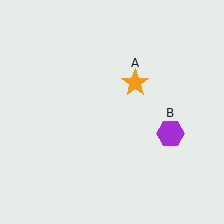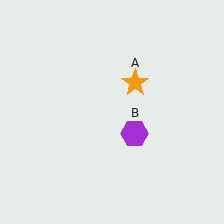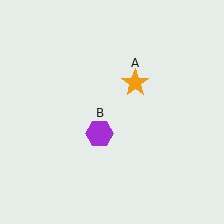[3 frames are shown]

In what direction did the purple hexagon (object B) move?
The purple hexagon (object B) moved left.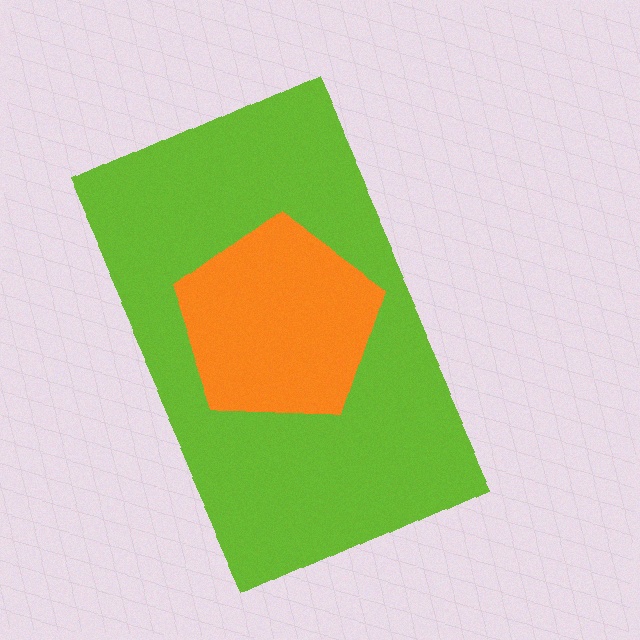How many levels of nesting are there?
2.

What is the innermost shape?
The orange pentagon.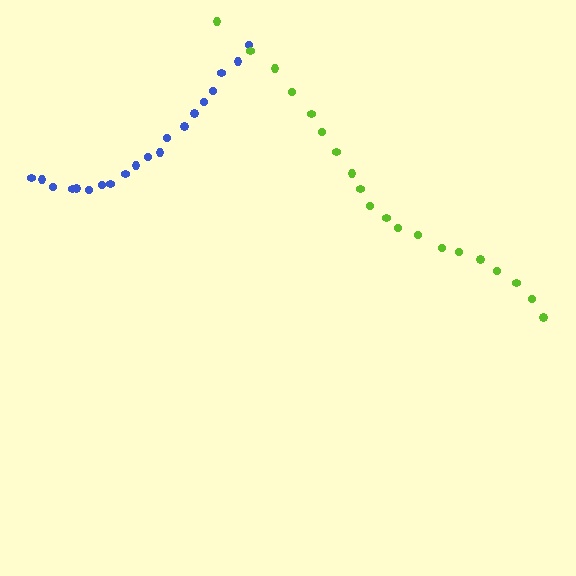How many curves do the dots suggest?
There are 2 distinct paths.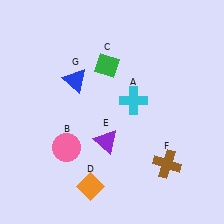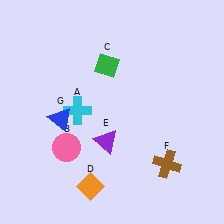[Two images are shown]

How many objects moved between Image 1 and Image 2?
2 objects moved between the two images.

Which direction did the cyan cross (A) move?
The cyan cross (A) moved left.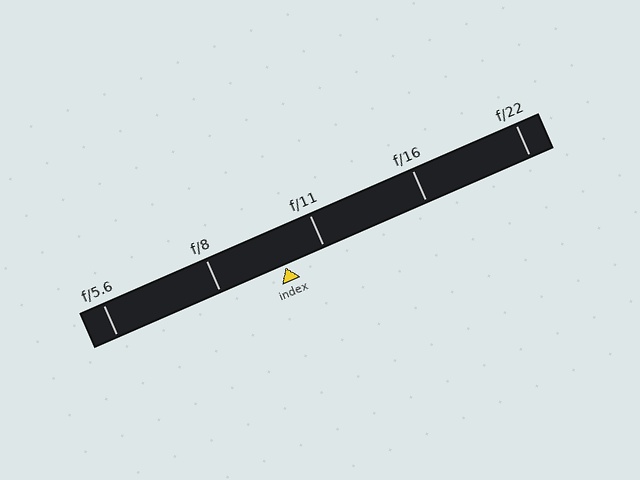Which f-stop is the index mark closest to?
The index mark is closest to f/11.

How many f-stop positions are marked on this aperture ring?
There are 5 f-stop positions marked.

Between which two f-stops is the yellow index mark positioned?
The index mark is between f/8 and f/11.